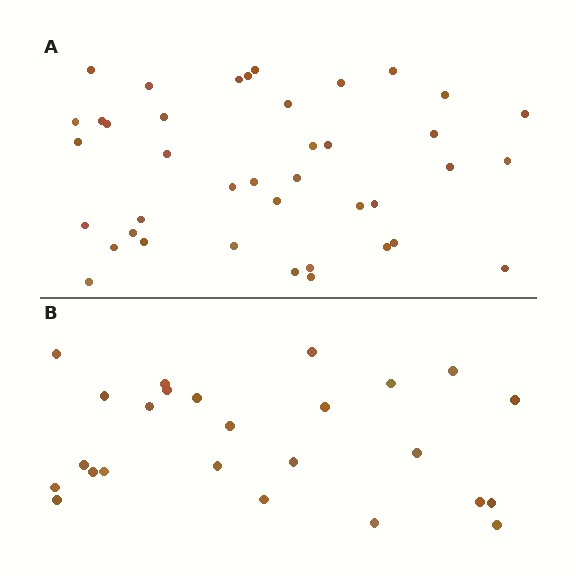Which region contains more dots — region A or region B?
Region A (the top region) has more dots.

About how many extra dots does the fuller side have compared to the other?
Region A has approximately 15 more dots than region B.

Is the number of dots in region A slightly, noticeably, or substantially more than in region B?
Region A has substantially more. The ratio is roughly 1.6 to 1.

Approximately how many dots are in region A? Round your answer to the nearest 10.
About 40 dots.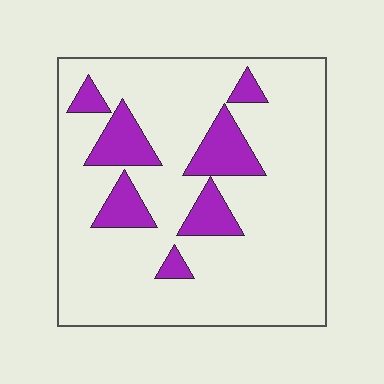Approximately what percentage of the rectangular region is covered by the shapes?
Approximately 15%.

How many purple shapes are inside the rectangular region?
7.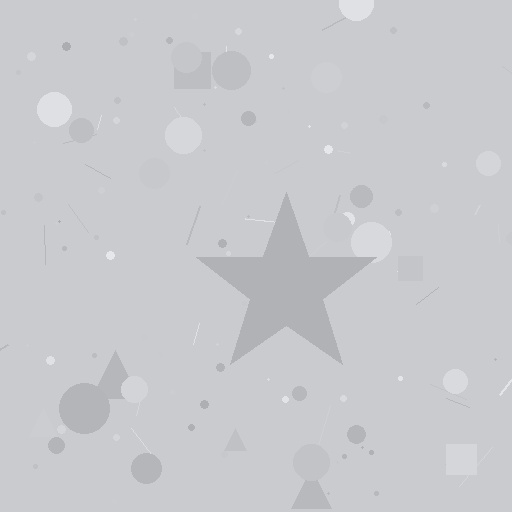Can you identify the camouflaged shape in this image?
The camouflaged shape is a star.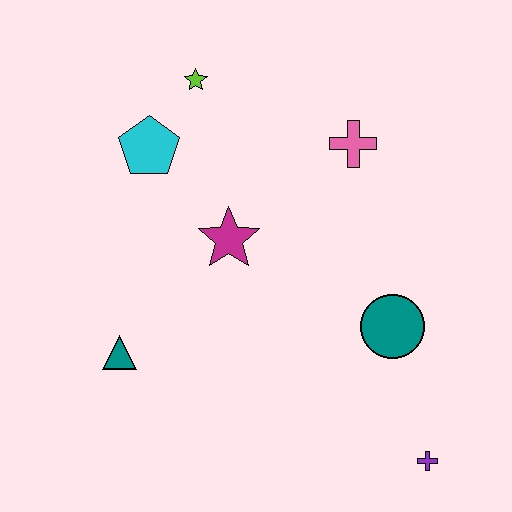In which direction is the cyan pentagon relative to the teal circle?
The cyan pentagon is to the left of the teal circle.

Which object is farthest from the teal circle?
The lime star is farthest from the teal circle.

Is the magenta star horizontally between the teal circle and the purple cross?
No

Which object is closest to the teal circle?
The purple cross is closest to the teal circle.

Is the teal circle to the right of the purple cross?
No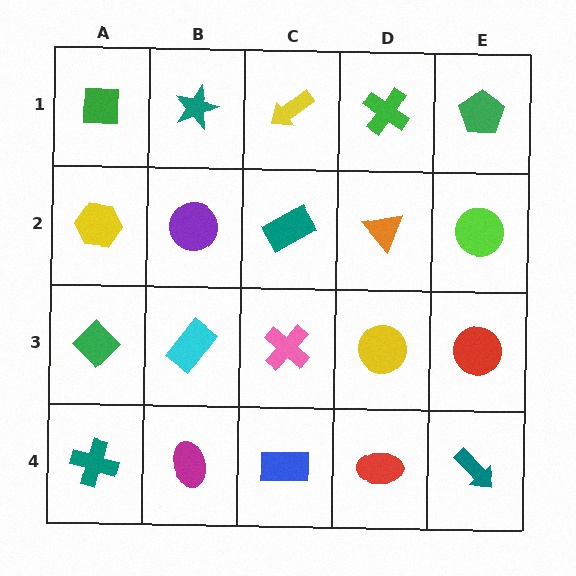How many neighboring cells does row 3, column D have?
4.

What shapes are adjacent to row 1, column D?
An orange triangle (row 2, column D), a yellow arrow (row 1, column C), a green pentagon (row 1, column E).